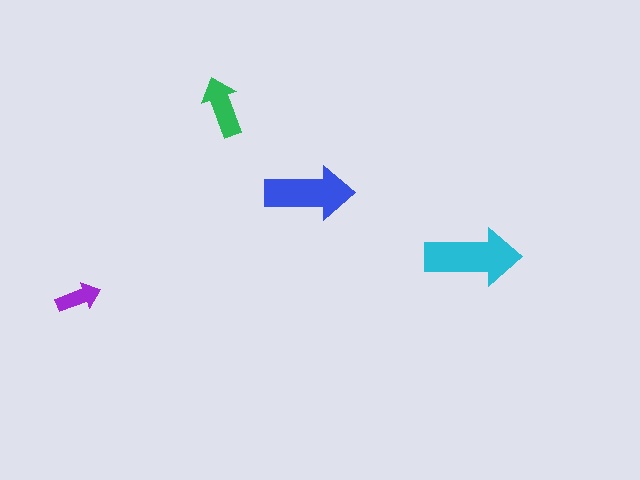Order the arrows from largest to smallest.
the cyan one, the blue one, the green one, the purple one.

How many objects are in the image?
There are 4 objects in the image.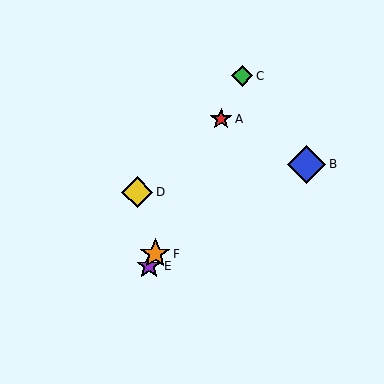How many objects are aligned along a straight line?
4 objects (A, C, E, F) are aligned along a straight line.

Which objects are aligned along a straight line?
Objects A, C, E, F are aligned along a straight line.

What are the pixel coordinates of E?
Object E is at (149, 266).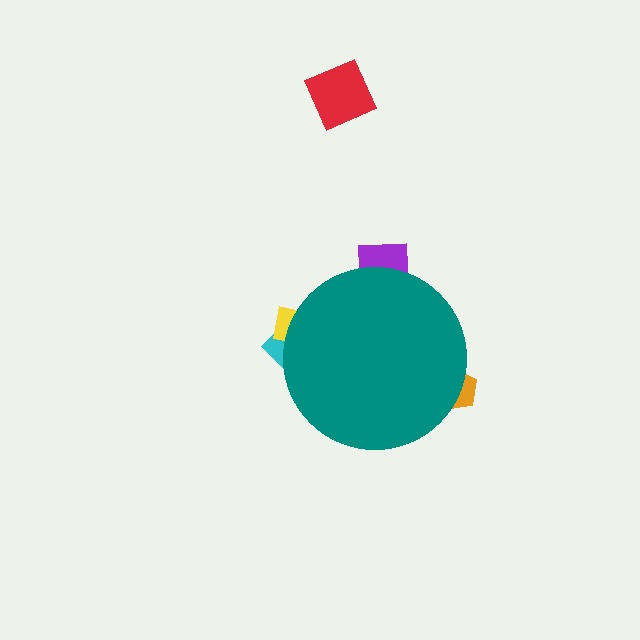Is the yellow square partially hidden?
Yes, the yellow square is partially hidden behind the teal circle.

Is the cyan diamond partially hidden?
Yes, the cyan diamond is partially hidden behind the teal circle.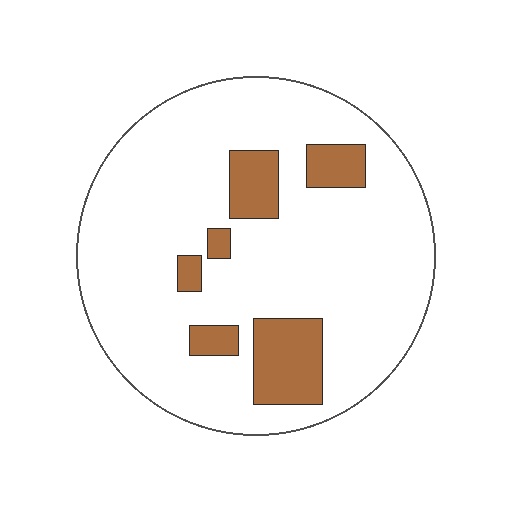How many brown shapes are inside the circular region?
6.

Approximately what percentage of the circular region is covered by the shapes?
Approximately 15%.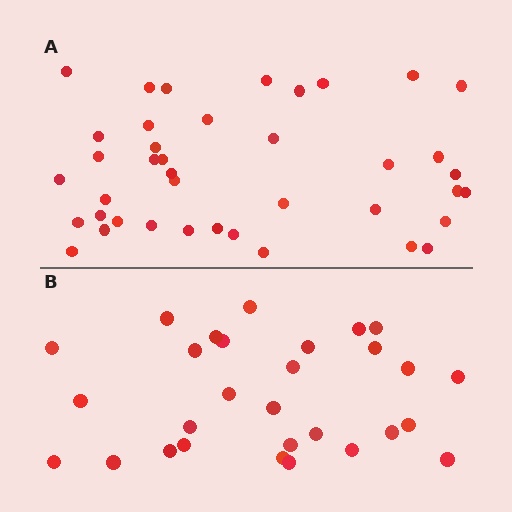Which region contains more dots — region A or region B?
Region A (the top region) has more dots.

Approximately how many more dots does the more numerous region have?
Region A has roughly 12 or so more dots than region B.